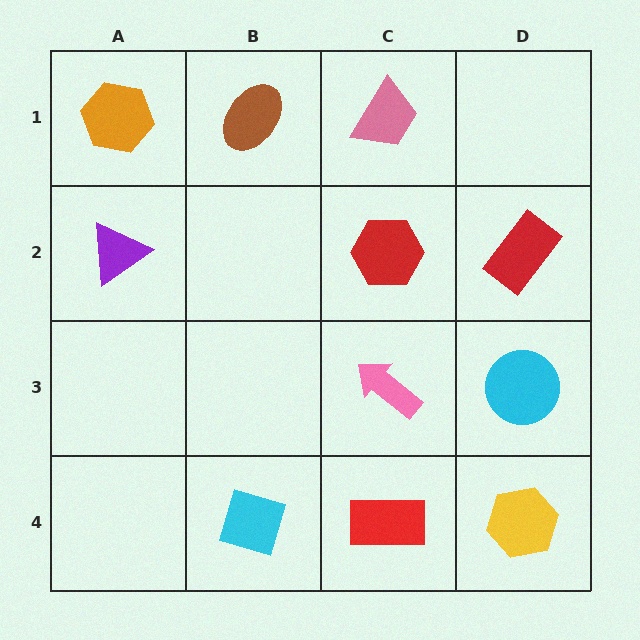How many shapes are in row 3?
2 shapes.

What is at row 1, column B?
A brown ellipse.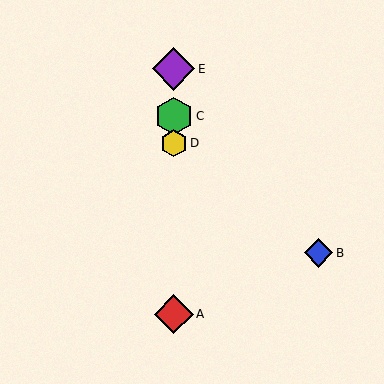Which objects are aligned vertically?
Objects A, C, D, E are aligned vertically.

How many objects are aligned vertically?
4 objects (A, C, D, E) are aligned vertically.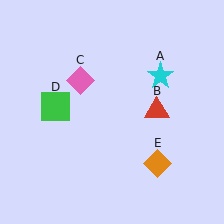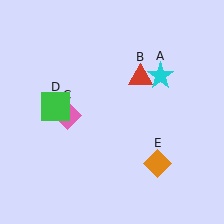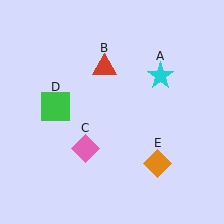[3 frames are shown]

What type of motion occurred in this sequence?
The red triangle (object B), pink diamond (object C) rotated counterclockwise around the center of the scene.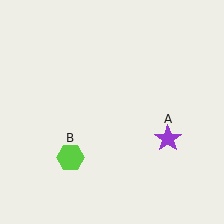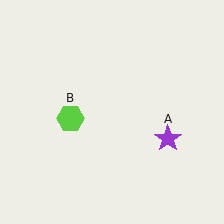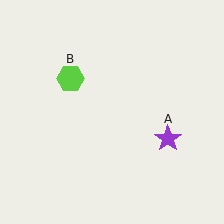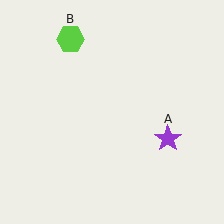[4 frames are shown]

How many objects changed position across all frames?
1 object changed position: lime hexagon (object B).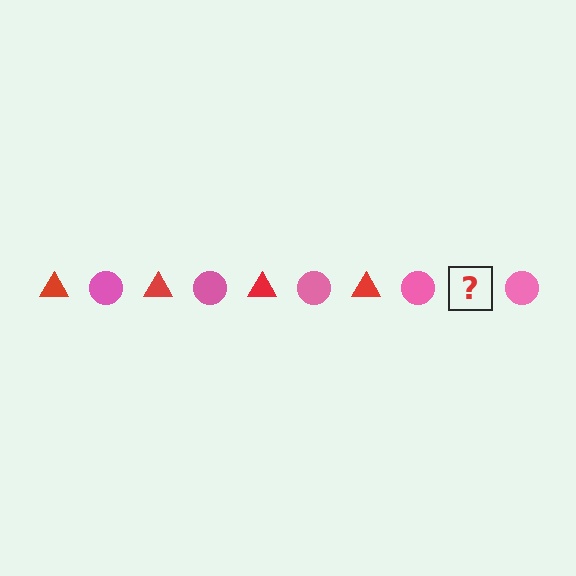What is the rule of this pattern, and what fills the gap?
The rule is that the pattern alternates between red triangle and pink circle. The gap should be filled with a red triangle.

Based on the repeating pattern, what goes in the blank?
The blank should be a red triangle.